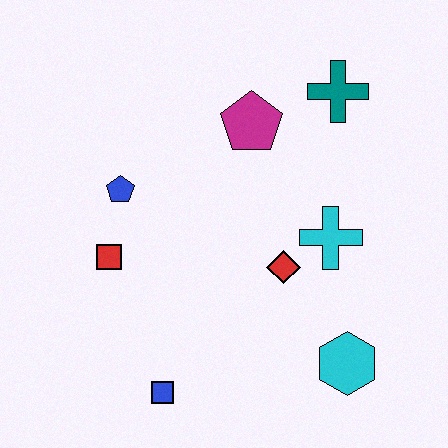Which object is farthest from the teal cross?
The blue square is farthest from the teal cross.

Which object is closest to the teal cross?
The magenta pentagon is closest to the teal cross.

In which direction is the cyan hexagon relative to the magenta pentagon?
The cyan hexagon is below the magenta pentagon.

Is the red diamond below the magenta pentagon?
Yes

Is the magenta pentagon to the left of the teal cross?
Yes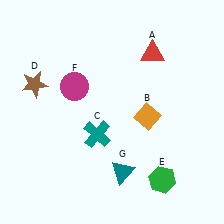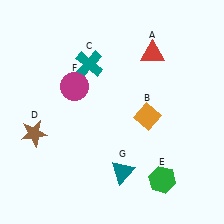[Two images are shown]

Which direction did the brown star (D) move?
The brown star (D) moved down.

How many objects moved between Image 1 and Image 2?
2 objects moved between the two images.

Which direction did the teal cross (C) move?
The teal cross (C) moved up.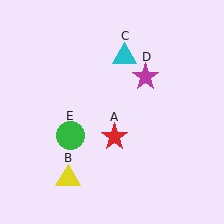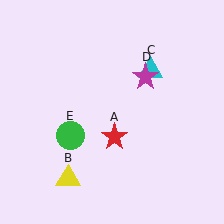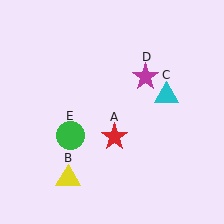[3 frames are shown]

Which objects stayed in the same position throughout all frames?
Red star (object A) and yellow triangle (object B) and magenta star (object D) and green circle (object E) remained stationary.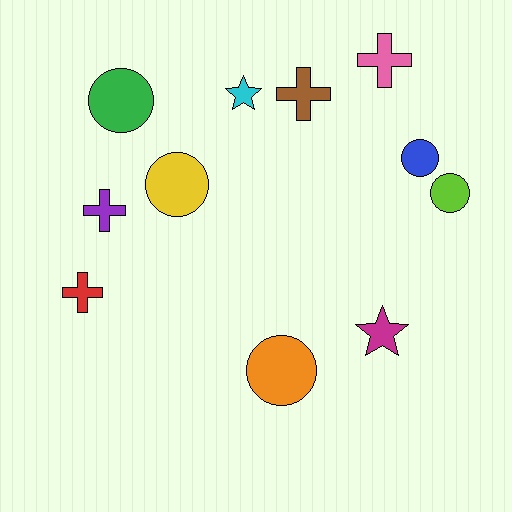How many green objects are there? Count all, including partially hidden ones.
There is 1 green object.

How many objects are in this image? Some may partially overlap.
There are 11 objects.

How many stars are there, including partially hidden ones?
There are 2 stars.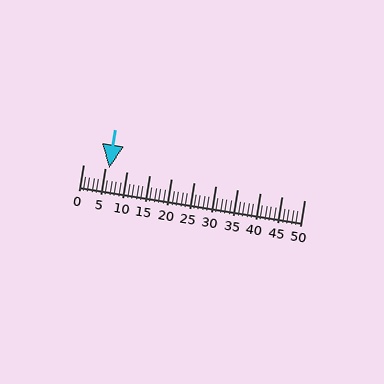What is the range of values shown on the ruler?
The ruler shows values from 0 to 50.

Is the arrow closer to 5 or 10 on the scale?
The arrow is closer to 5.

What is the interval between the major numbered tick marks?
The major tick marks are spaced 5 units apart.